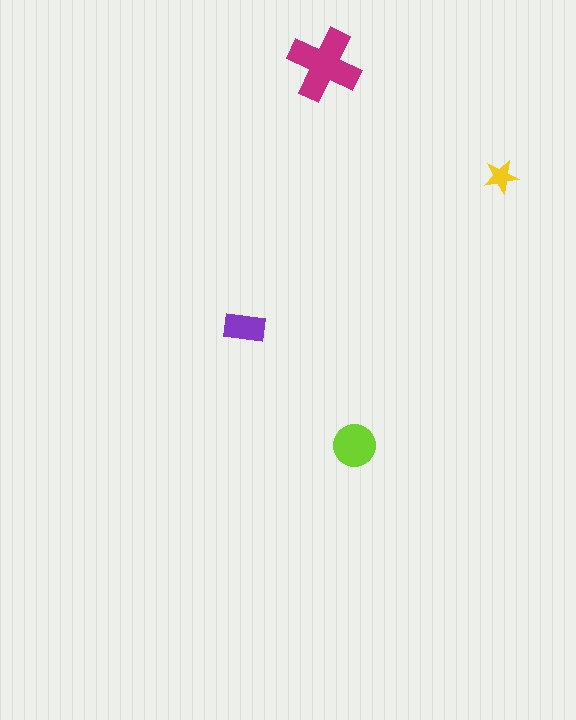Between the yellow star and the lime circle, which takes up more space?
The lime circle.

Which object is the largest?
The magenta cross.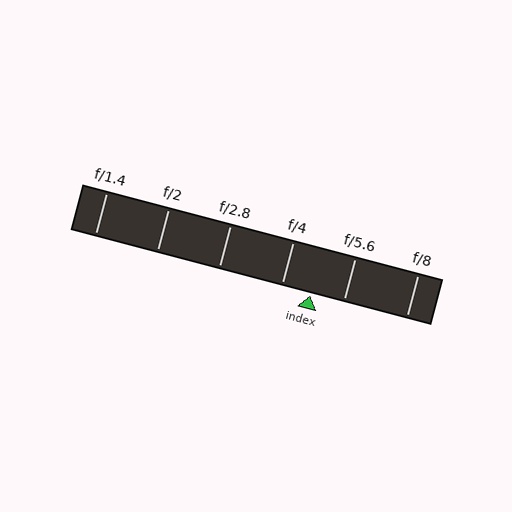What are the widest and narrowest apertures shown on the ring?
The widest aperture shown is f/1.4 and the narrowest is f/8.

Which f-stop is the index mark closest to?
The index mark is closest to f/4.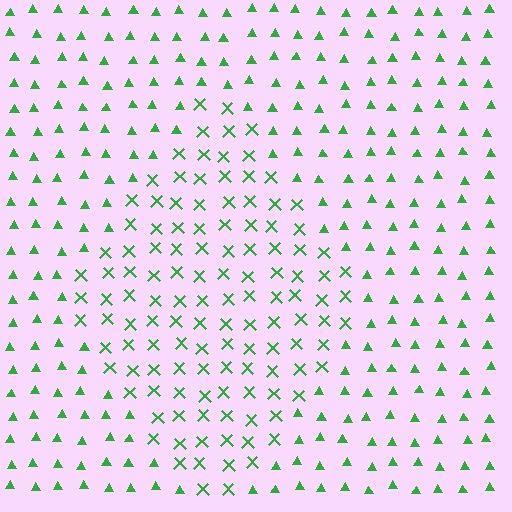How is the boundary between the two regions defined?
The boundary is defined by a change in element shape: X marks inside vs. triangles outside. All elements share the same color and spacing.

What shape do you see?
I see a diamond.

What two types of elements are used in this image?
The image uses X marks inside the diamond region and triangles outside it.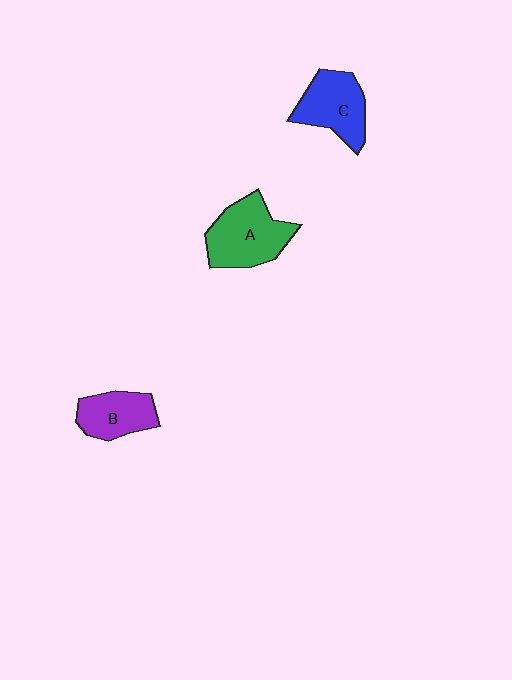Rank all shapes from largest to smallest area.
From largest to smallest: A (green), C (blue), B (purple).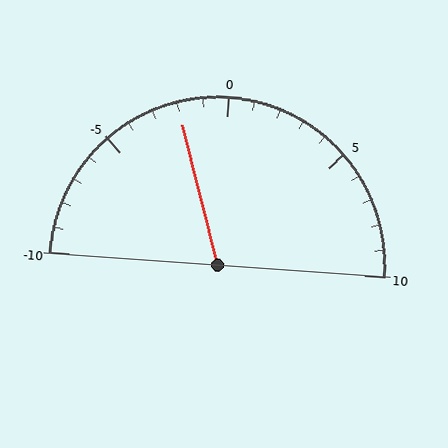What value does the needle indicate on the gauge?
The needle indicates approximately -2.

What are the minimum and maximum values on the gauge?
The gauge ranges from -10 to 10.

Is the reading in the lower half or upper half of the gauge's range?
The reading is in the lower half of the range (-10 to 10).